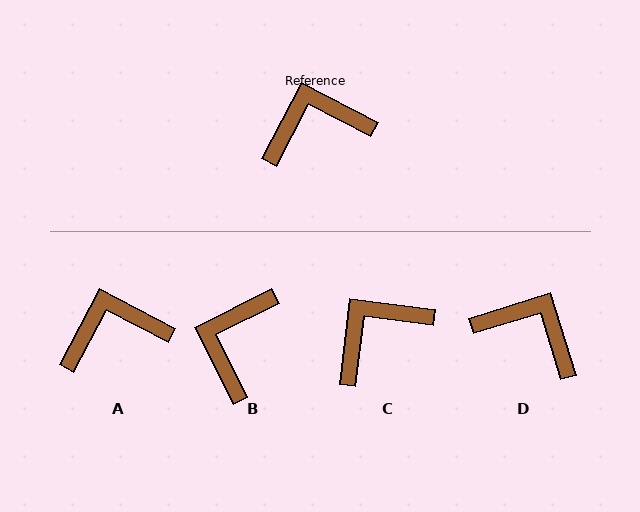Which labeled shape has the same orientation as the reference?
A.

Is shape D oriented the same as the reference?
No, it is off by about 45 degrees.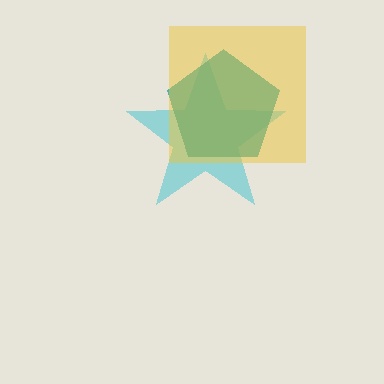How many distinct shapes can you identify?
There are 3 distinct shapes: a cyan star, a teal pentagon, a yellow square.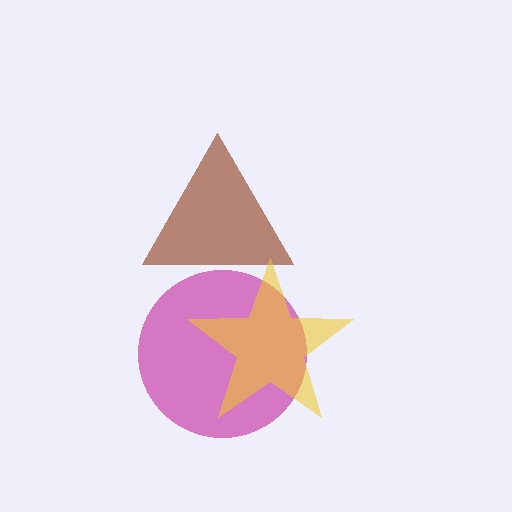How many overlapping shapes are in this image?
There are 3 overlapping shapes in the image.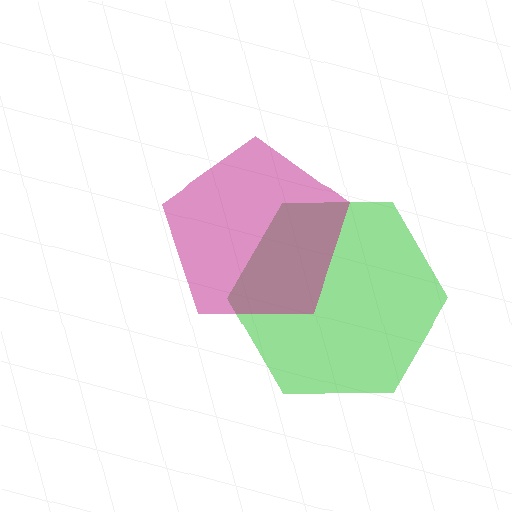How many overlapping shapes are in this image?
There are 2 overlapping shapes in the image.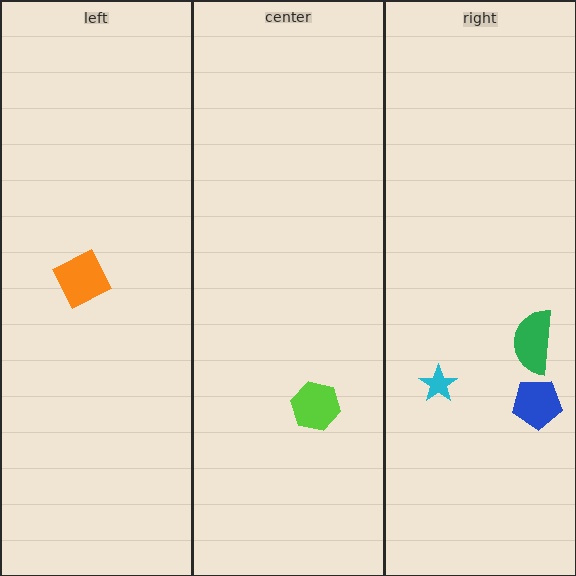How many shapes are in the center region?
1.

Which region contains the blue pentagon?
The right region.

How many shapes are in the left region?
1.